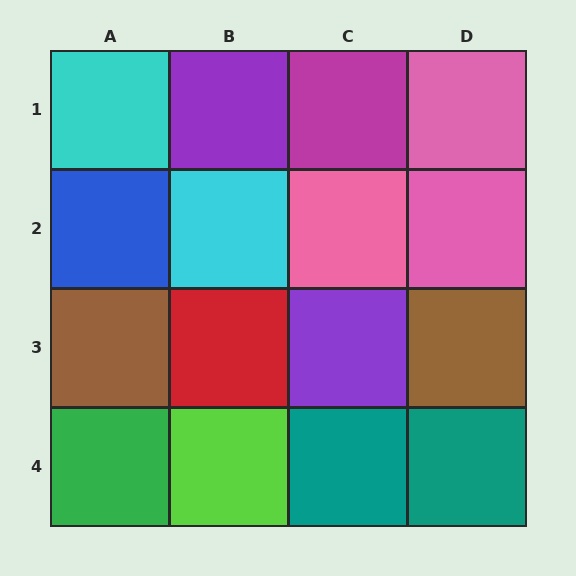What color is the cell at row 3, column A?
Brown.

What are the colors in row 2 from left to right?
Blue, cyan, pink, pink.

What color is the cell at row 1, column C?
Magenta.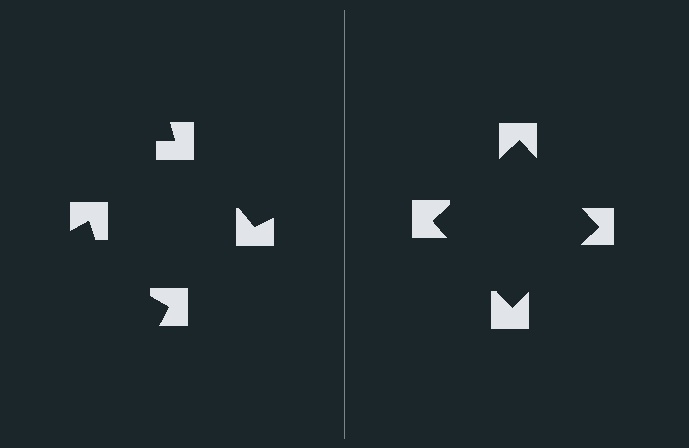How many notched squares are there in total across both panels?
8 — 4 on each side.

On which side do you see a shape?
An illusory square appears on the right side. On the left side the wedge cuts are rotated, so no coherent shape forms.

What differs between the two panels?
The notched squares are positioned identically on both sides; only the wedge orientations differ. On the right they align to a square; on the left they are misaligned.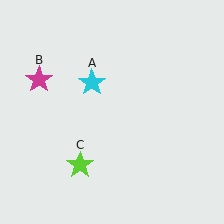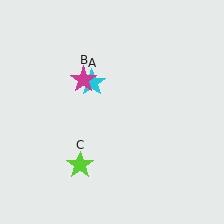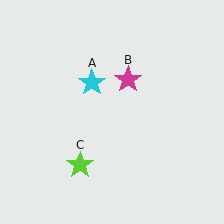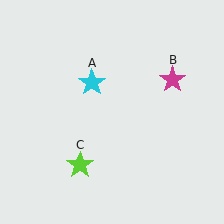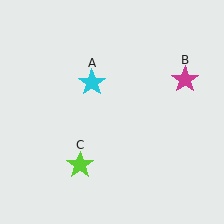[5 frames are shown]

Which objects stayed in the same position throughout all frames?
Cyan star (object A) and lime star (object C) remained stationary.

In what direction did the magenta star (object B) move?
The magenta star (object B) moved right.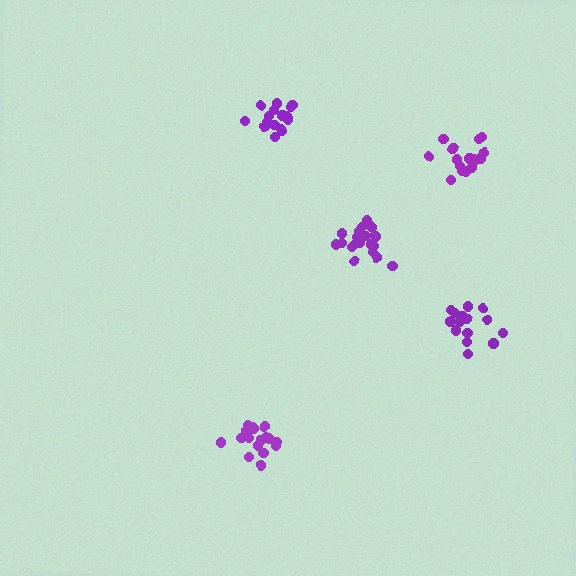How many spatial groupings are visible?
There are 5 spatial groupings.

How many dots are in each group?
Group 1: 18 dots, Group 2: 17 dots, Group 3: 20 dots, Group 4: 19 dots, Group 5: 15 dots (89 total).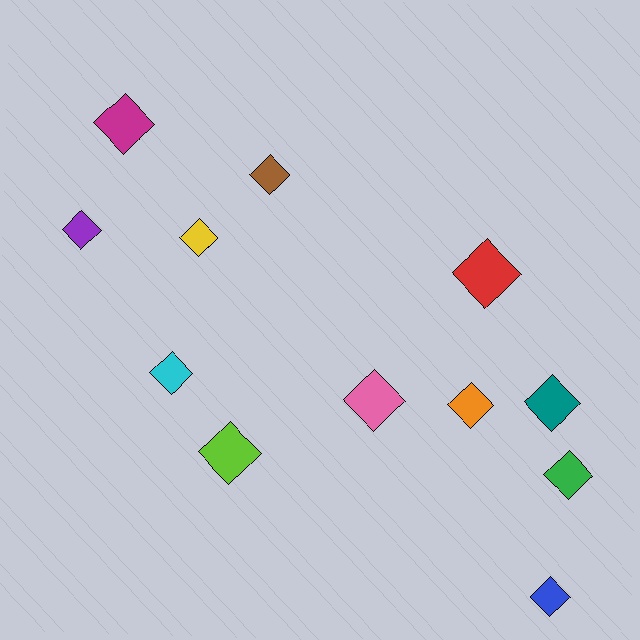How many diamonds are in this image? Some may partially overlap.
There are 12 diamonds.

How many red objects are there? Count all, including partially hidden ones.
There is 1 red object.